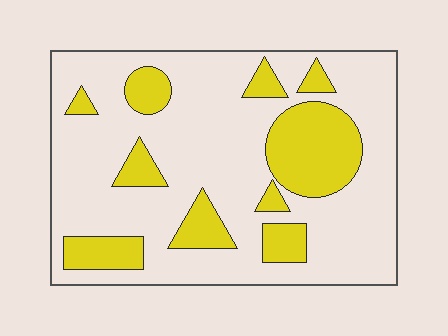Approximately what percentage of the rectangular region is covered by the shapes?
Approximately 25%.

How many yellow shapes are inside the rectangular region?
10.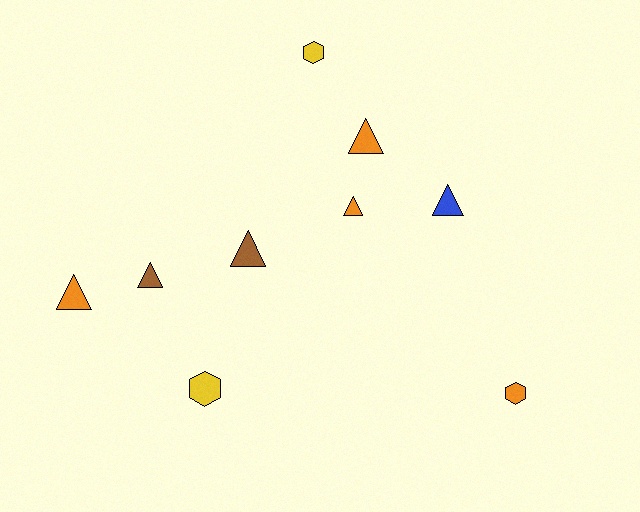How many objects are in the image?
There are 9 objects.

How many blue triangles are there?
There is 1 blue triangle.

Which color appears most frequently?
Orange, with 4 objects.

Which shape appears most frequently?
Triangle, with 6 objects.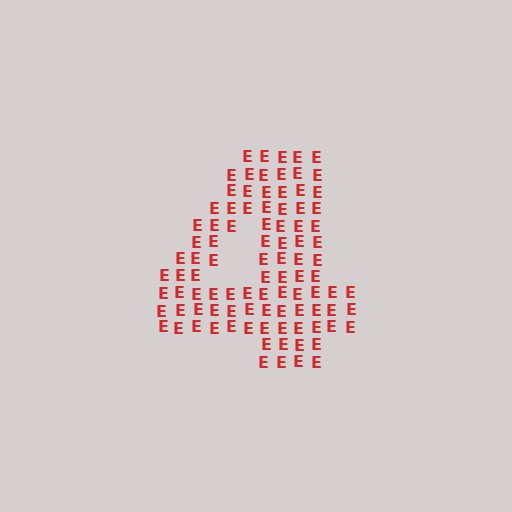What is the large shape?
The large shape is the digit 4.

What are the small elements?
The small elements are letter E's.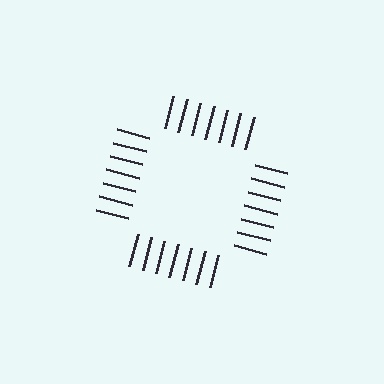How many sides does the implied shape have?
4 sides — the line-ends trace a square.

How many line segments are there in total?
28 — 7 along each of the 4 edges.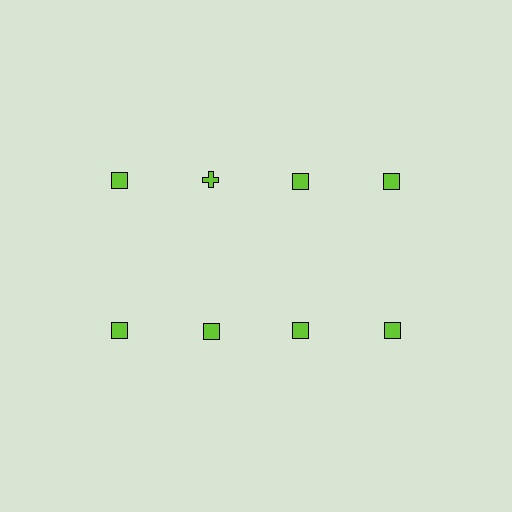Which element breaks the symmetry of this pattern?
The lime cross in the top row, second from left column breaks the symmetry. All other shapes are lime squares.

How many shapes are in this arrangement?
There are 8 shapes arranged in a grid pattern.